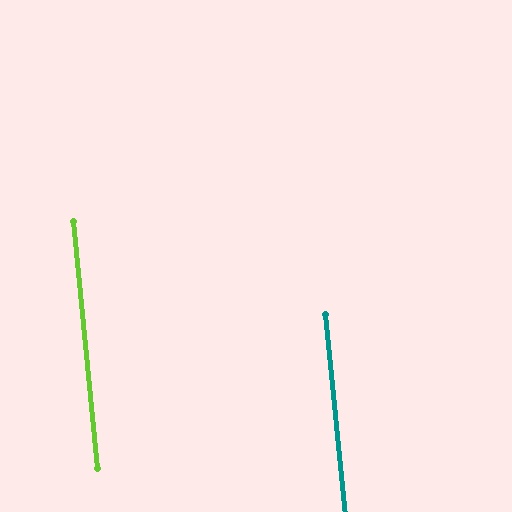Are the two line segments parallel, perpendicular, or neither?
Parallel — their directions differ by only 0.0°.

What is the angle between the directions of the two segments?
Approximately 0 degrees.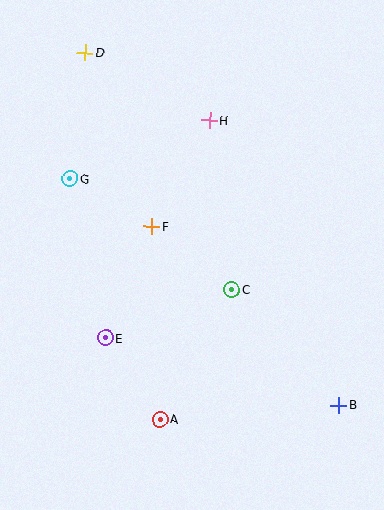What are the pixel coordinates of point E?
Point E is at (106, 338).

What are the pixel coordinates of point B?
Point B is at (339, 405).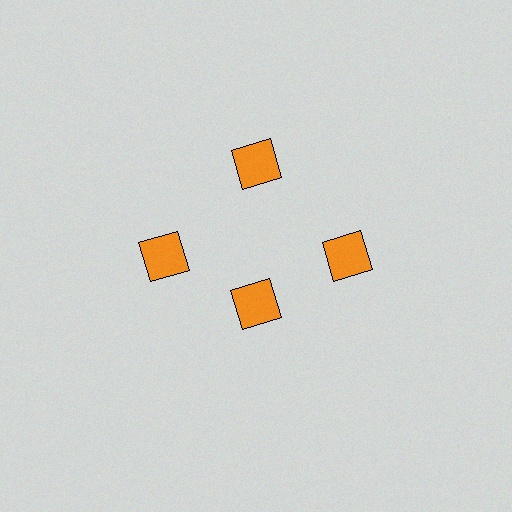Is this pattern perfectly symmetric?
No. The 4 orange squares are arranged in a ring, but one element near the 6 o'clock position is pulled inward toward the center, breaking the 4-fold rotational symmetry.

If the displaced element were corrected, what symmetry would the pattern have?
It would have 4-fold rotational symmetry — the pattern would map onto itself every 90 degrees.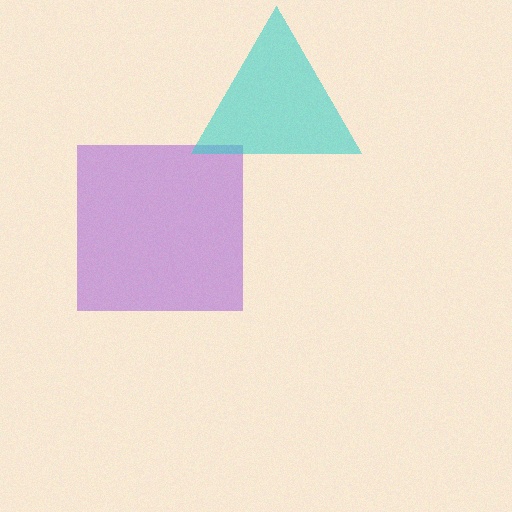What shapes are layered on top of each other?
The layered shapes are: a purple square, a cyan triangle.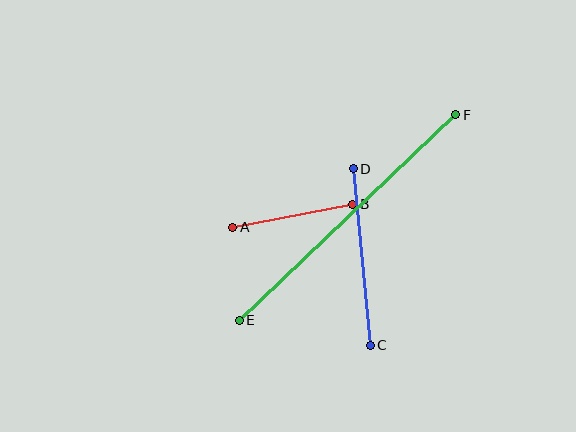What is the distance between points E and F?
The distance is approximately 298 pixels.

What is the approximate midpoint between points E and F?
The midpoint is at approximately (347, 217) pixels.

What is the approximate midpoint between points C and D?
The midpoint is at approximately (362, 257) pixels.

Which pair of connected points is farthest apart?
Points E and F are farthest apart.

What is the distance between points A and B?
The distance is approximately 122 pixels.